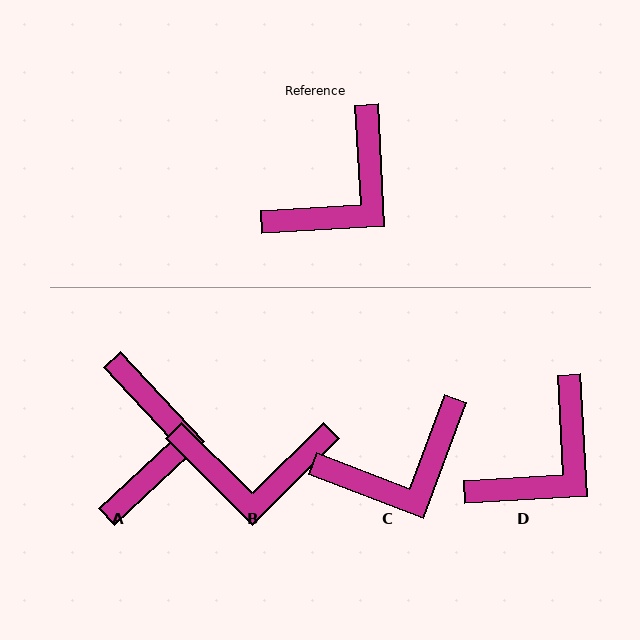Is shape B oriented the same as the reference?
No, it is off by about 48 degrees.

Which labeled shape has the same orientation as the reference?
D.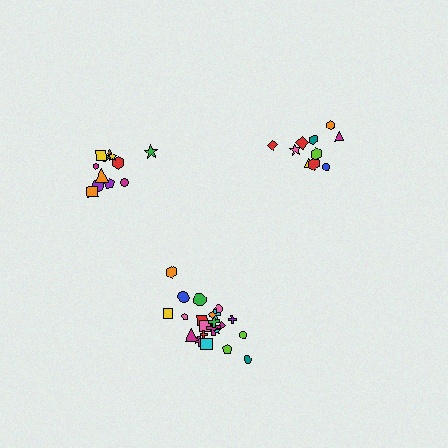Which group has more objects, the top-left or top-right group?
The top-left group.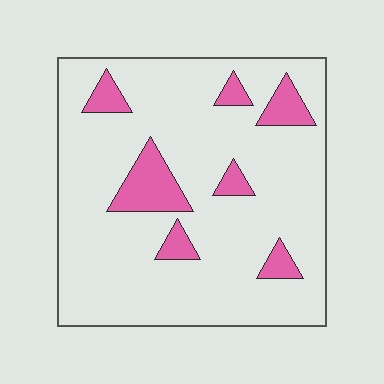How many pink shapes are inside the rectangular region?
7.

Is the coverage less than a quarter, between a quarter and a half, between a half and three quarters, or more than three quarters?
Less than a quarter.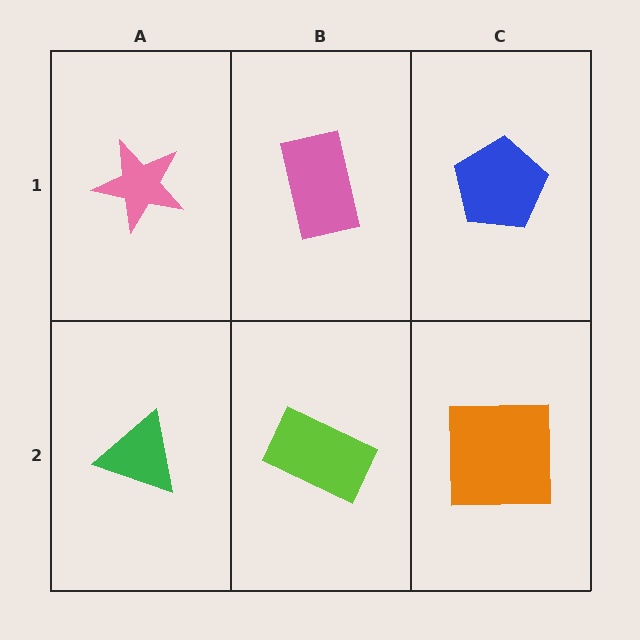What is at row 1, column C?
A blue pentagon.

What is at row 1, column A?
A pink star.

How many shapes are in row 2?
3 shapes.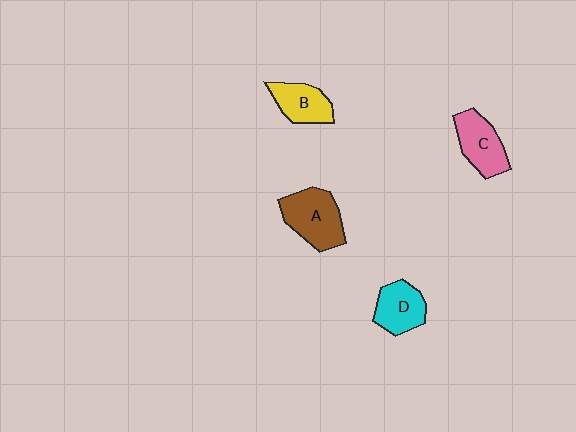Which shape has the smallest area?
Shape B (yellow).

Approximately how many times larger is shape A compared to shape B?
Approximately 1.4 times.